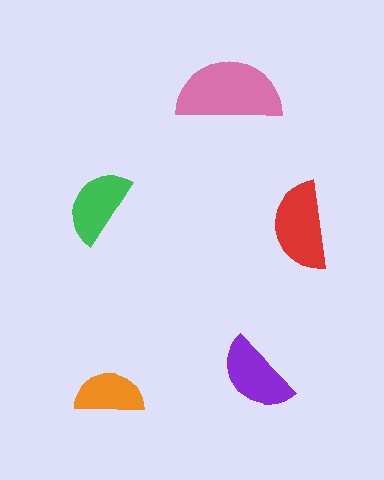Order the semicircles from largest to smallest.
the pink one, the red one, the purple one, the green one, the orange one.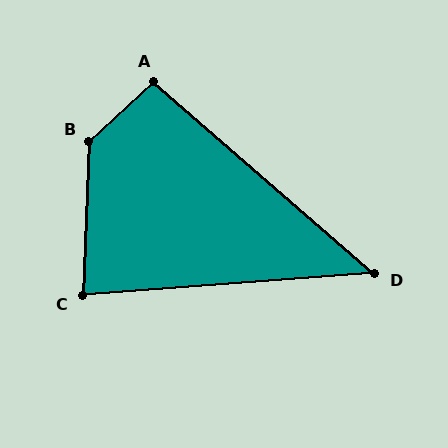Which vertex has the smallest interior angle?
D, at approximately 45 degrees.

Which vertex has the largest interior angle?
B, at approximately 135 degrees.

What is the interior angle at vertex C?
Approximately 83 degrees (acute).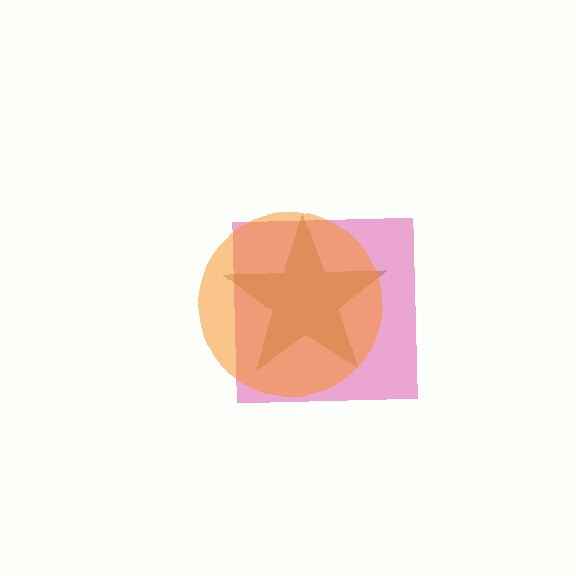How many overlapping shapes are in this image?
There are 3 overlapping shapes in the image.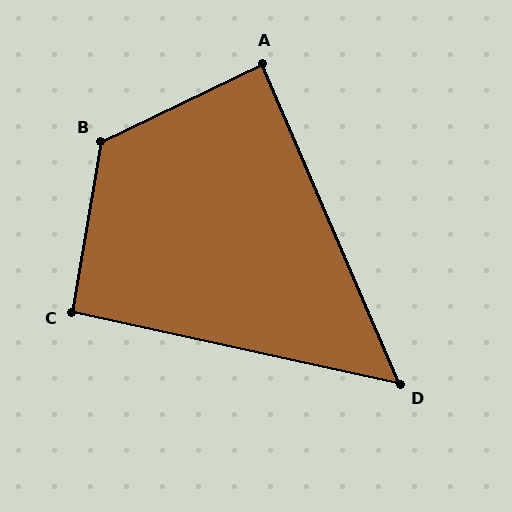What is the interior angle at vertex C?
Approximately 93 degrees (approximately right).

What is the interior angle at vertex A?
Approximately 87 degrees (approximately right).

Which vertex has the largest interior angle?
B, at approximately 125 degrees.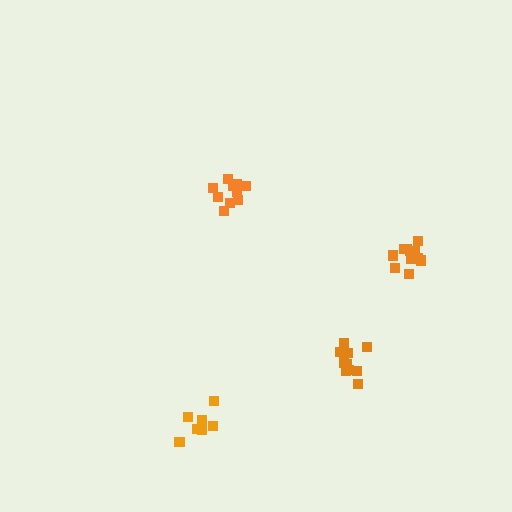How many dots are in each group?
Group 1: 10 dots, Group 2: 11 dots, Group 3: 11 dots, Group 4: 7 dots (39 total).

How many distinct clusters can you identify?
There are 4 distinct clusters.